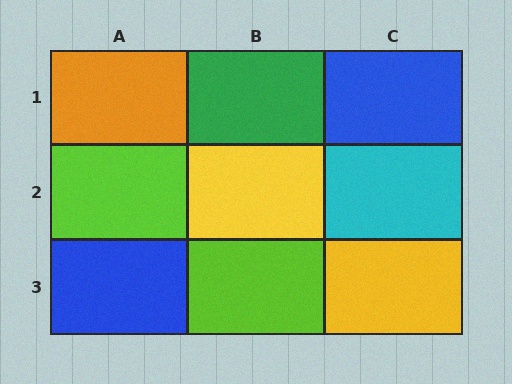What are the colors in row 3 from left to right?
Blue, lime, yellow.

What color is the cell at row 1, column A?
Orange.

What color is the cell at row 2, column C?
Cyan.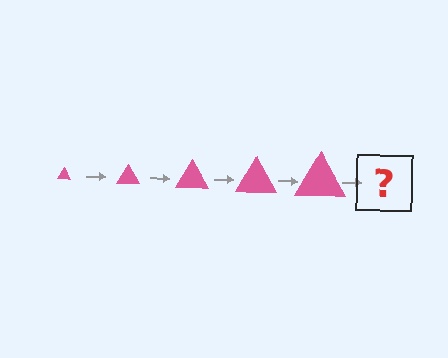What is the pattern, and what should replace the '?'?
The pattern is that the triangle gets progressively larger each step. The '?' should be a pink triangle, larger than the previous one.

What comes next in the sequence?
The next element should be a pink triangle, larger than the previous one.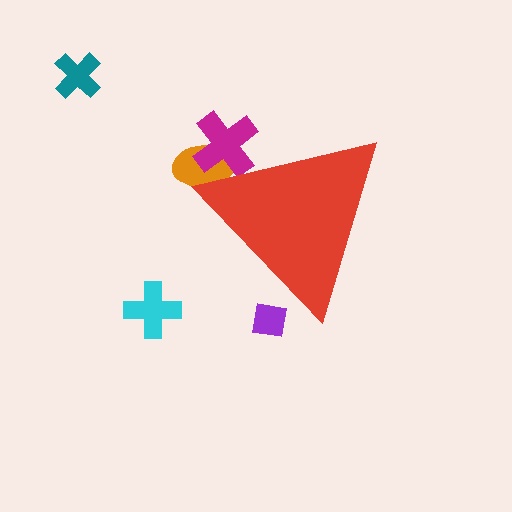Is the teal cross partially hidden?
No, the teal cross is fully visible.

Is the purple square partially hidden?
Yes, the purple square is partially hidden behind the red triangle.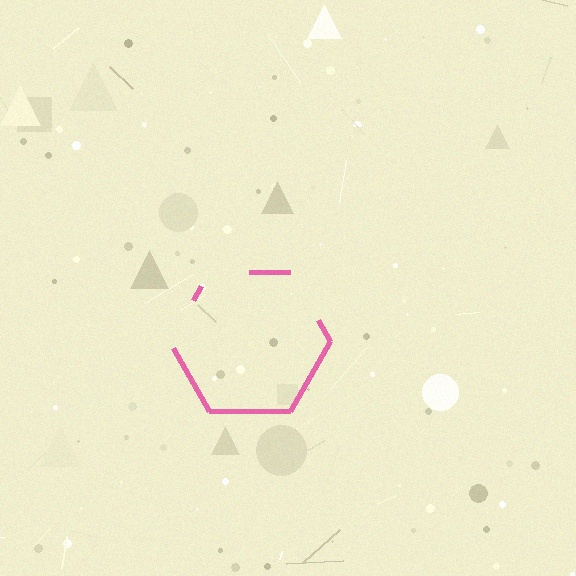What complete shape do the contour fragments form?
The contour fragments form a hexagon.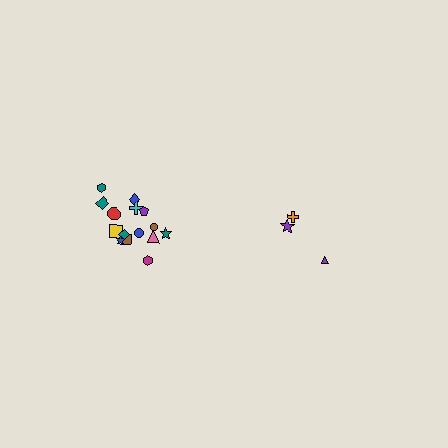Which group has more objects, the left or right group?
The left group.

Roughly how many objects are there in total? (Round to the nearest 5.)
Roughly 20 objects in total.